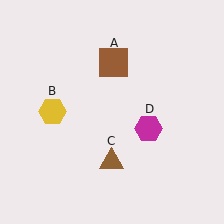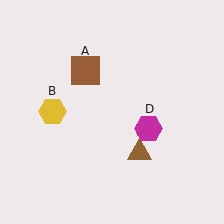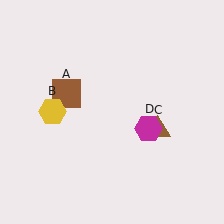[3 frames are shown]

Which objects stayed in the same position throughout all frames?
Yellow hexagon (object B) and magenta hexagon (object D) remained stationary.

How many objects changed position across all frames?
2 objects changed position: brown square (object A), brown triangle (object C).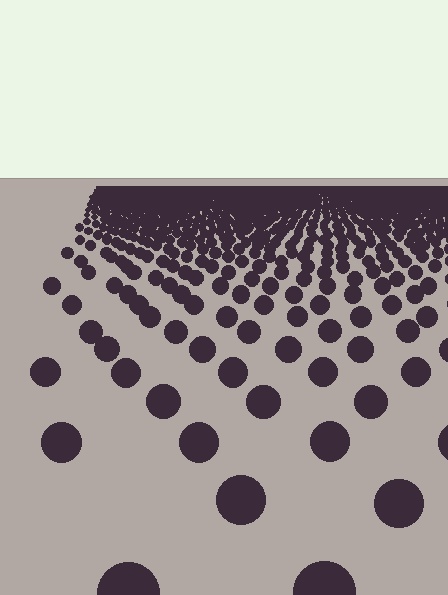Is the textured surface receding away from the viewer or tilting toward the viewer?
The surface is receding away from the viewer. Texture elements get smaller and denser toward the top.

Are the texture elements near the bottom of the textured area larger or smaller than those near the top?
Larger. Near the bottom, elements are closer to the viewer and appear at a bigger on-screen size.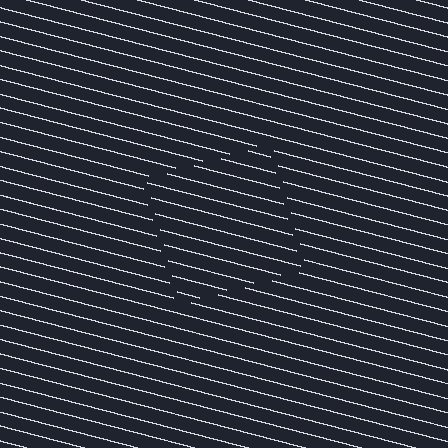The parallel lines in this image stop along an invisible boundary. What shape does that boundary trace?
An illusory square. The interior of the shape contains the same grating, shifted by half a period — the contour is defined by the phase discontinuity where line-ends from the inner and outer gratings abut.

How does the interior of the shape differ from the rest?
The interior of the shape contains the same grating, shifted by half a period — the contour is defined by the phase discontinuity where line-ends from the inner and outer gratings abut.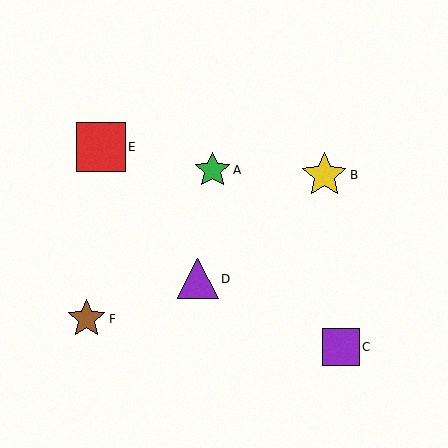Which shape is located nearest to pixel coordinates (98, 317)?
The brown star (labeled F) at (87, 319) is nearest to that location.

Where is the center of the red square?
The center of the red square is at (101, 147).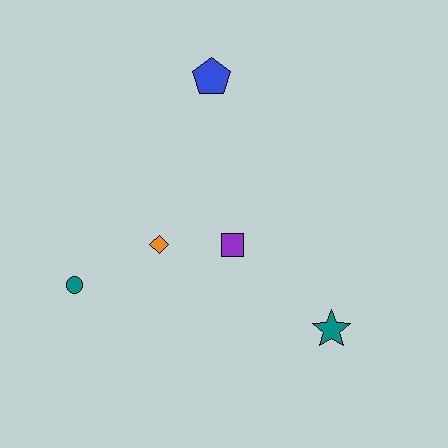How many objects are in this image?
There are 5 objects.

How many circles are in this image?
There is 1 circle.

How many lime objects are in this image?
There are no lime objects.